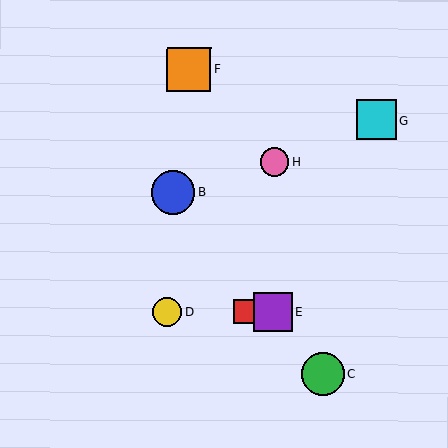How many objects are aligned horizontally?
3 objects (A, D, E) are aligned horizontally.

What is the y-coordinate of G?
Object G is at y≈120.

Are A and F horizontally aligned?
No, A is at y≈312 and F is at y≈69.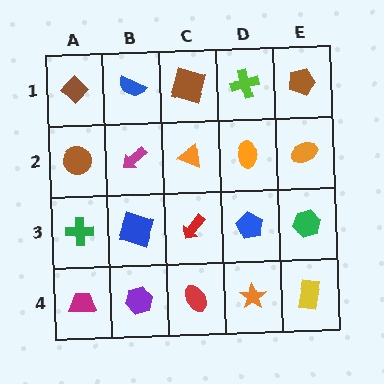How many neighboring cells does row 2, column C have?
4.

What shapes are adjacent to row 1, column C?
An orange triangle (row 2, column C), a blue semicircle (row 1, column B), a lime cross (row 1, column D).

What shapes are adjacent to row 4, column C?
A red arrow (row 3, column C), a purple hexagon (row 4, column B), an orange star (row 4, column D).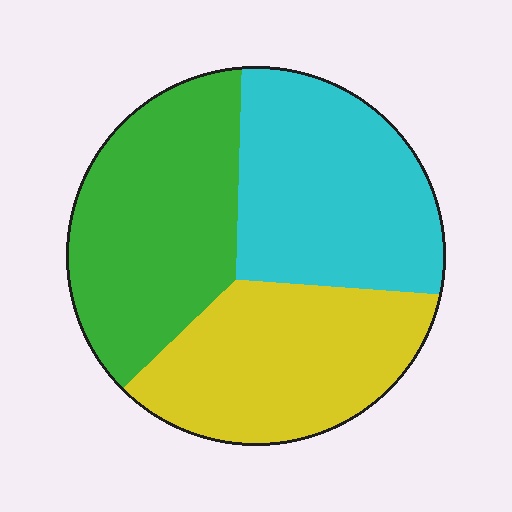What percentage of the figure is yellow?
Yellow covers roughly 30% of the figure.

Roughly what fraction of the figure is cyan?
Cyan covers 34% of the figure.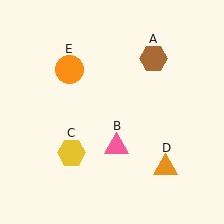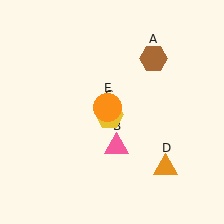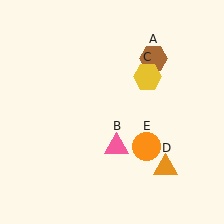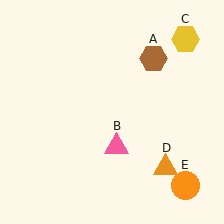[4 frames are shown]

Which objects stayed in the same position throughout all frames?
Brown hexagon (object A) and pink triangle (object B) and orange triangle (object D) remained stationary.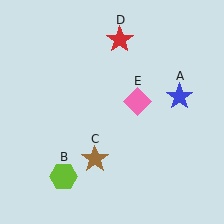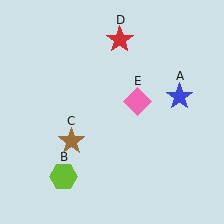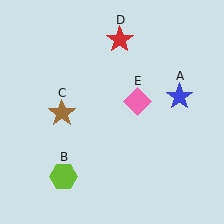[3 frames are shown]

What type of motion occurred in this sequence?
The brown star (object C) rotated clockwise around the center of the scene.